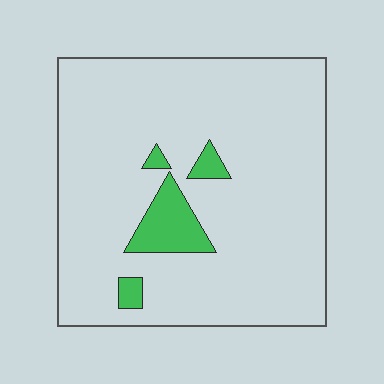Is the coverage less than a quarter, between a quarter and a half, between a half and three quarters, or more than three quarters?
Less than a quarter.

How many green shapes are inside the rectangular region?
4.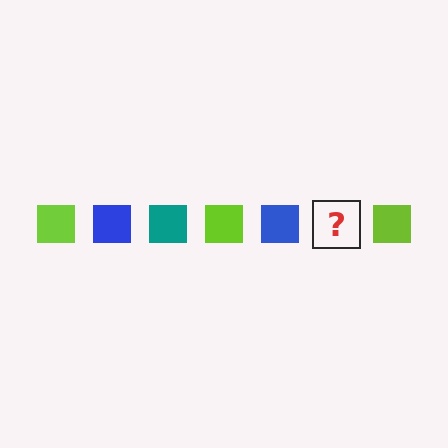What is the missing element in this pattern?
The missing element is a teal square.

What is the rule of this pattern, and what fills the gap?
The rule is that the pattern cycles through lime, blue, teal squares. The gap should be filled with a teal square.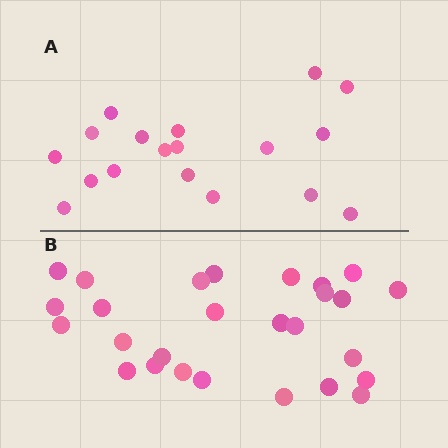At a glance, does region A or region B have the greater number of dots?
Region B (the bottom region) has more dots.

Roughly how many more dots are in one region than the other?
Region B has roughly 8 or so more dots than region A.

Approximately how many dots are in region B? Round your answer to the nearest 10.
About 30 dots. (The exact count is 27, which rounds to 30.)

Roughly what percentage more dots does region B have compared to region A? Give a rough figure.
About 50% more.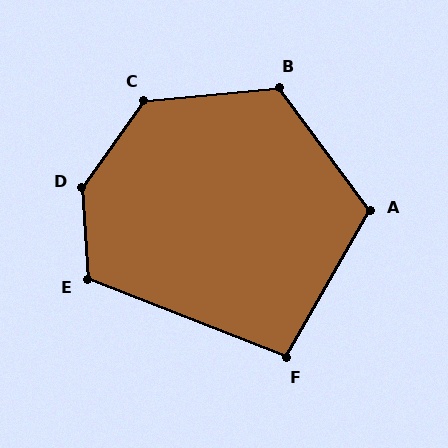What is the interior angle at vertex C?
Approximately 131 degrees (obtuse).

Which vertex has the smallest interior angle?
F, at approximately 98 degrees.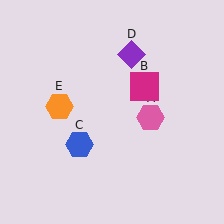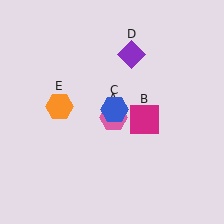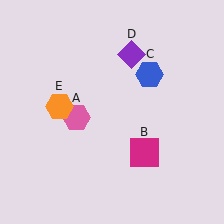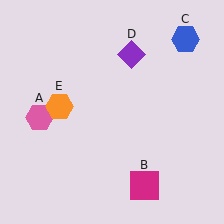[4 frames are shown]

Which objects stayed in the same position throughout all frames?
Purple diamond (object D) and orange hexagon (object E) remained stationary.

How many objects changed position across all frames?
3 objects changed position: pink hexagon (object A), magenta square (object B), blue hexagon (object C).